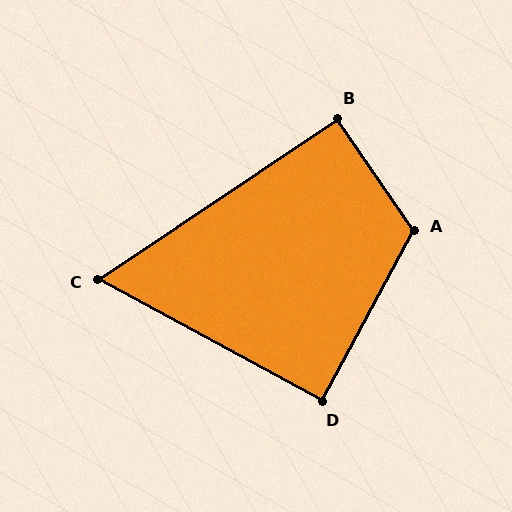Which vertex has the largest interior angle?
A, at approximately 118 degrees.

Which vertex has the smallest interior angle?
C, at approximately 62 degrees.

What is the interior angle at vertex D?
Approximately 90 degrees (approximately right).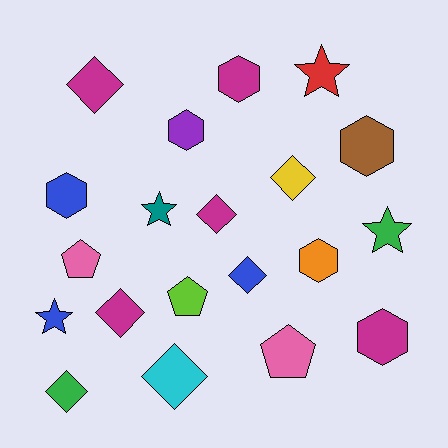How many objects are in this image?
There are 20 objects.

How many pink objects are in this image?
There are 2 pink objects.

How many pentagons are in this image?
There are 3 pentagons.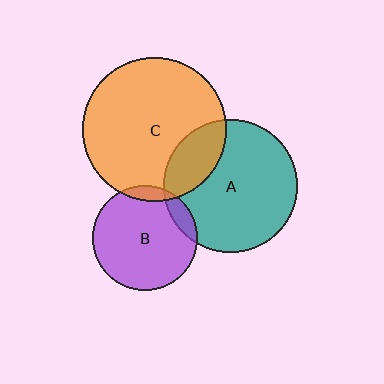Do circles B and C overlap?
Yes.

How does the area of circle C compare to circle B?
Approximately 1.9 times.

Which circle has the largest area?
Circle C (orange).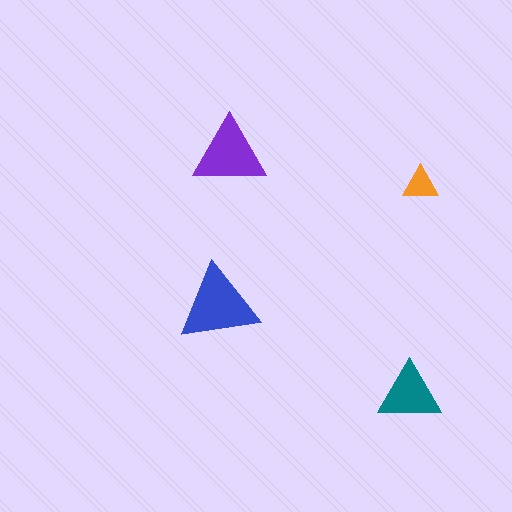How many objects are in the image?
There are 4 objects in the image.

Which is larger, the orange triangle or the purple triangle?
The purple one.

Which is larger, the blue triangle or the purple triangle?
The blue one.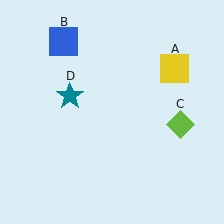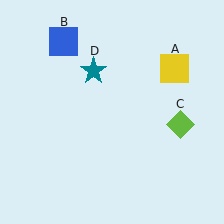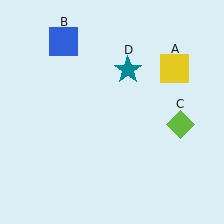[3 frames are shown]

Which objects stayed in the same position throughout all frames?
Yellow square (object A) and blue square (object B) and lime diamond (object C) remained stationary.